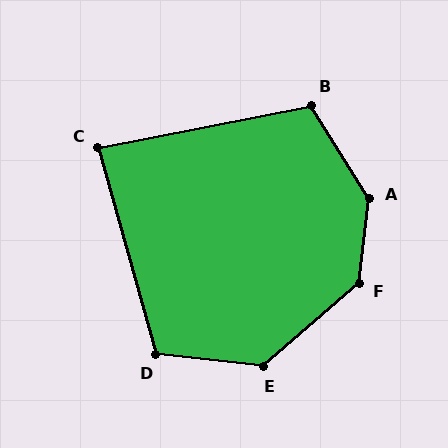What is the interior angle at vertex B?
Approximately 110 degrees (obtuse).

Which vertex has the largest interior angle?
A, at approximately 141 degrees.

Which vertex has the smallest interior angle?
C, at approximately 86 degrees.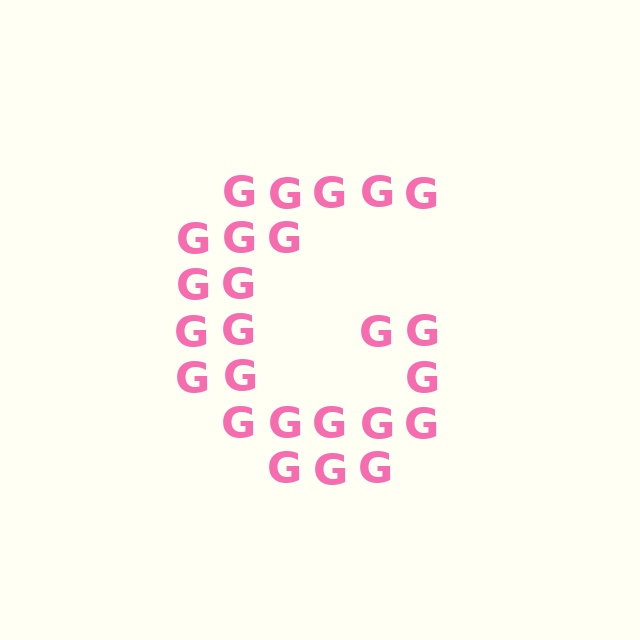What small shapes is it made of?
It is made of small letter G's.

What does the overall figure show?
The overall figure shows the letter G.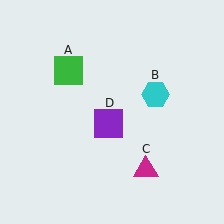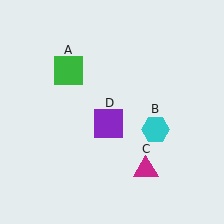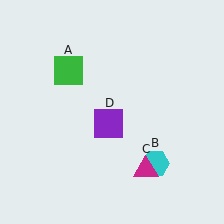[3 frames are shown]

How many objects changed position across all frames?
1 object changed position: cyan hexagon (object B).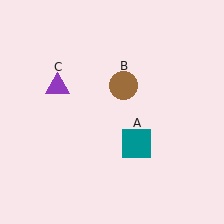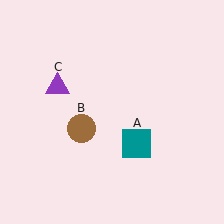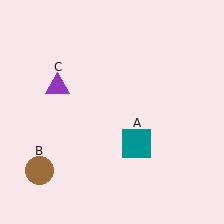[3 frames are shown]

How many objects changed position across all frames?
1 object changed position: brown circle (object B).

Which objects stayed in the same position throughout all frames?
Teal square (object A) and purple triangle (object C) remained stationary.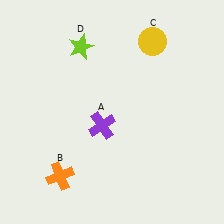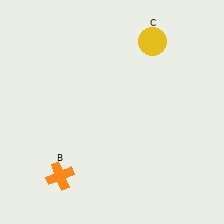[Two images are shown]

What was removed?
The lime star (D), the purple cross (A) were removed in Image 2.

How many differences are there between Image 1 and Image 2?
There are 2 differences between the two images.